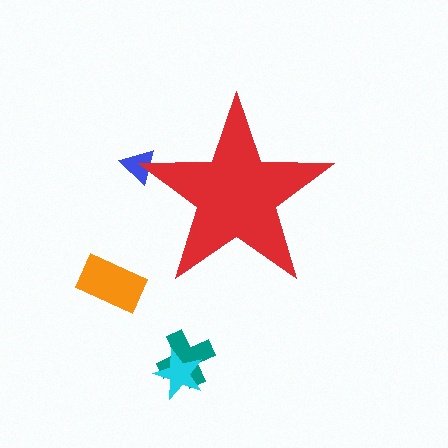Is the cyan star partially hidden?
No, the cyan star is fully visible.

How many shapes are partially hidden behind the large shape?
1 shape is partially hidden.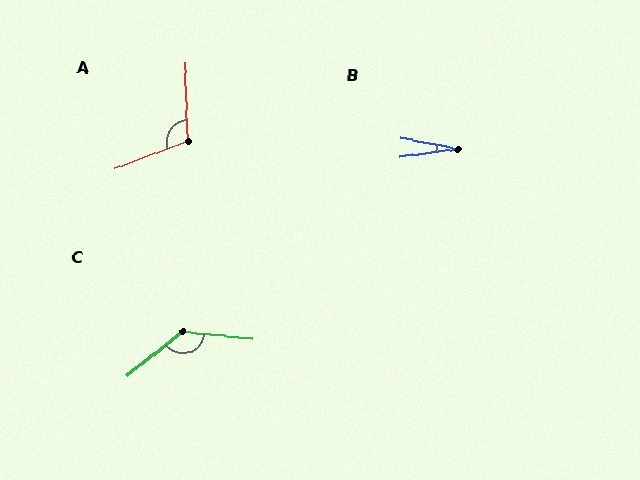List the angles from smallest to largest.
B (19°), A (108°), C (135°).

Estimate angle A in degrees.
Approximately 108 degrees.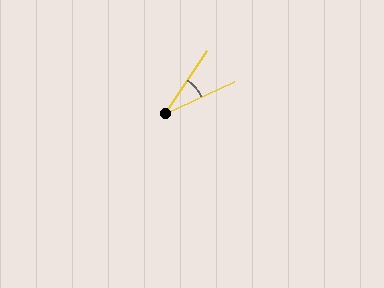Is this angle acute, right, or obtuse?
It is acute.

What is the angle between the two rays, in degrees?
Approximately 31 degrees.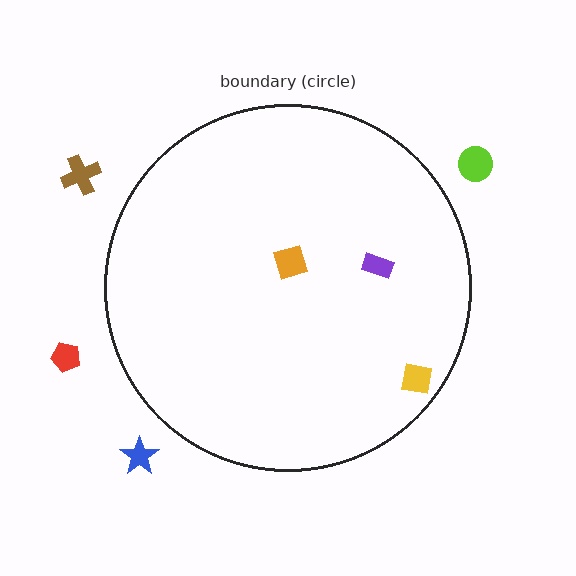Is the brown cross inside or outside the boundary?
Outside.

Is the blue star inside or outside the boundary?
Outside.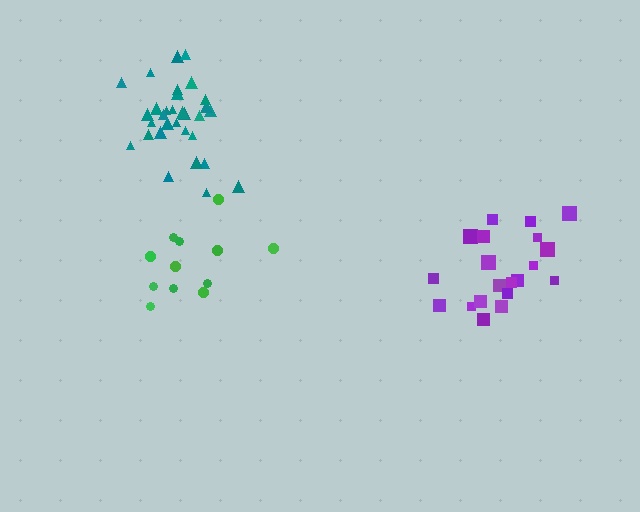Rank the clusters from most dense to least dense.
teal, purple, green.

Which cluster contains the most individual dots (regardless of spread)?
Teal (32).